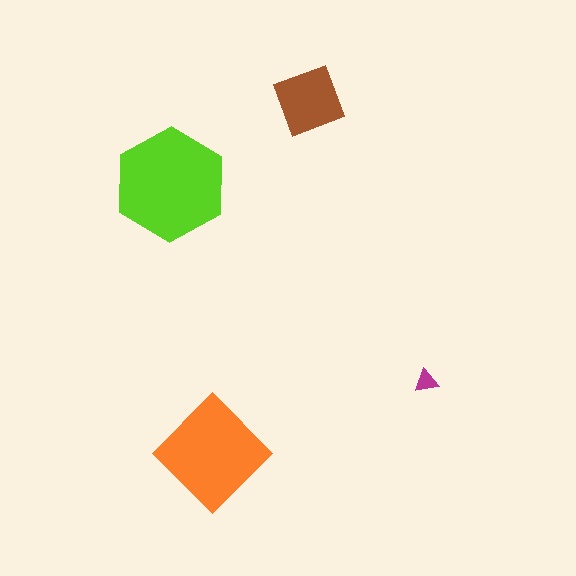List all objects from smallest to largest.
The magenta triangle, the brown square, the orange diamond, the lime hexagon.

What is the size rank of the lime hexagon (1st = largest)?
1st.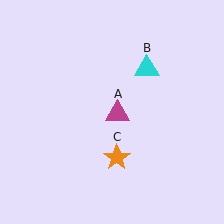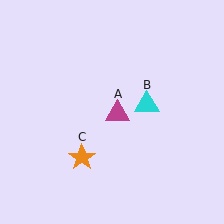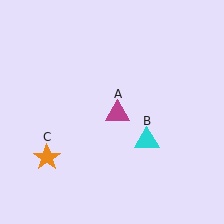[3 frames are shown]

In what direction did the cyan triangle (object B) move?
The cyan triangle (object B) moved down.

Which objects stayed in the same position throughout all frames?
Magenta triangle (object A) remained stationary.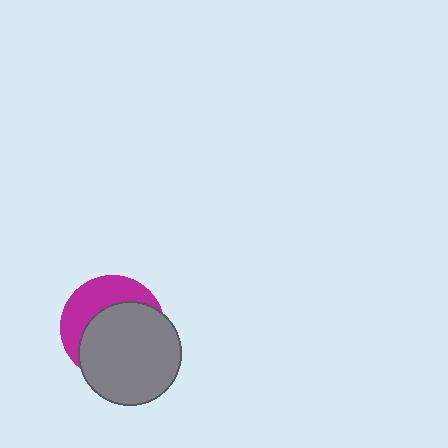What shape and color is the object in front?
The object in front is a gray circle.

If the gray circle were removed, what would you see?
You would see the complete magenta circle.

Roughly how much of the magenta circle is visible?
A small part of it is visible (roughly 38%).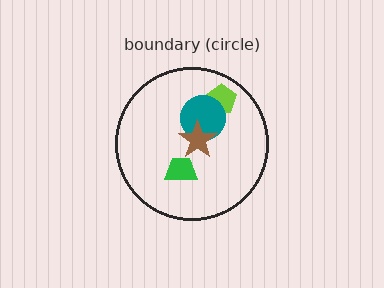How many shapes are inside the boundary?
4 inside, 0 outside.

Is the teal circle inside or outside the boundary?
Inside.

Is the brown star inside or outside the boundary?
Inside.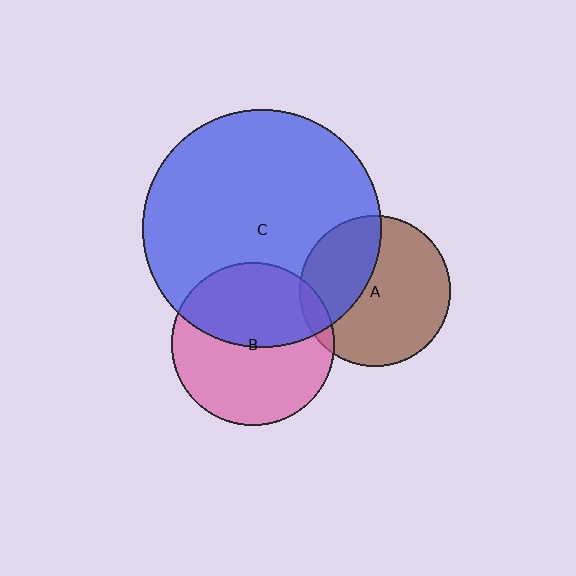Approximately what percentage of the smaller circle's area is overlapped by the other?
Approximately 35%.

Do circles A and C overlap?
Yes.